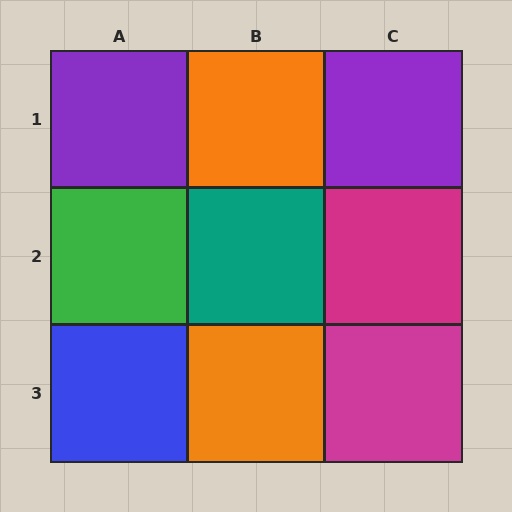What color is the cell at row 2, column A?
Green.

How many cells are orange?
2 cells are orange.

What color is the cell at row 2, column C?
Magenta.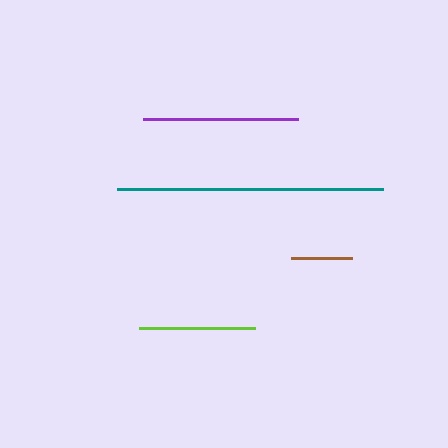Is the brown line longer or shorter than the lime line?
The lime line is longer than the brown line.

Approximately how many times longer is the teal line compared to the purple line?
The teal line is approximately 1.7 times the length of the purple line.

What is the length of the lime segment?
The lime segment is approximately 116 pixels long.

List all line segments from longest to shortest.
From longest to shortest: teal, purple, lime, brown.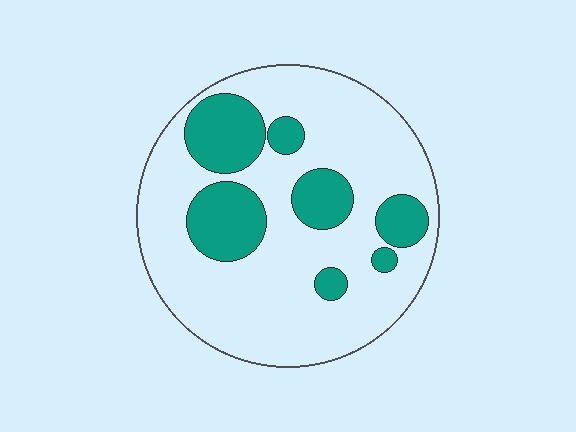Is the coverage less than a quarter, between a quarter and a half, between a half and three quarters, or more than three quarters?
Between a quarter and a half.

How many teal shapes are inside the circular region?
7.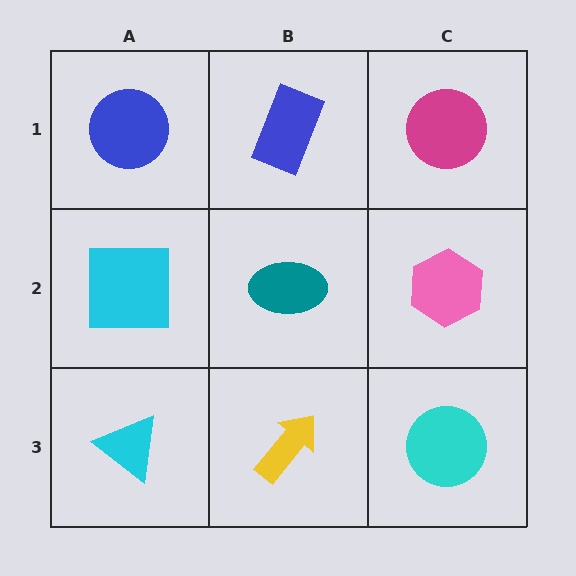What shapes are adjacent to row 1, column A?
A cyan square (row 2, column A), a blue rectangle (row 1, column B).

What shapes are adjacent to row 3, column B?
A teal ellipse (row 2, column B), a cyan triangle (row 3, column A), a cyan circle (row 3, column C).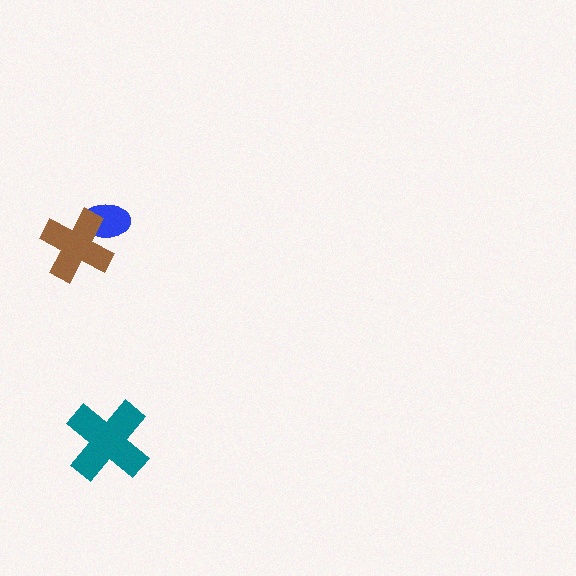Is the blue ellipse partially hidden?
Yes, it is partially covered by another shape.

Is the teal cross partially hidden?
No, no other shape covers it.